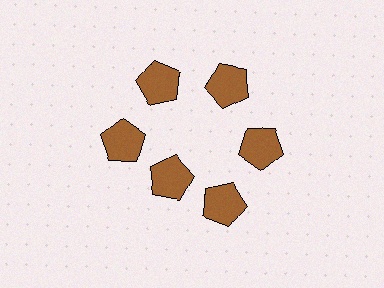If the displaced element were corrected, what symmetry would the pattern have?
It would have 6-fold rotational symmetry — the pattern would map onto itself every 60 degrees.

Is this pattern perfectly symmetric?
No. The 6 brown pentagons are arranged in a ring, but one element near the 7 o'clock position is pulled inward toward the center, breaking the 6-fold rotational symmetry.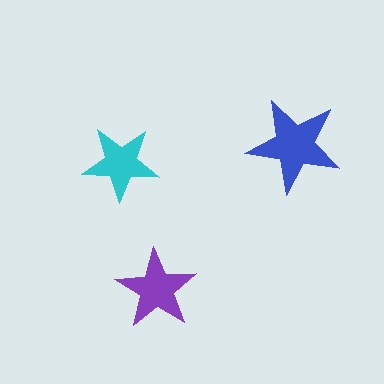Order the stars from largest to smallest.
the blue one, the purple one, the cyan one.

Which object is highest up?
The blue star is topmost.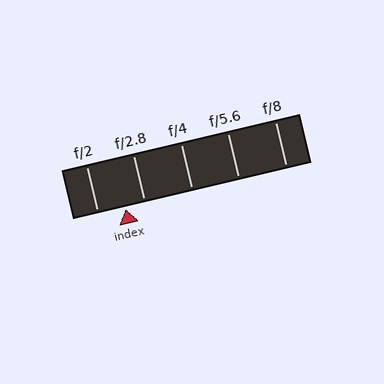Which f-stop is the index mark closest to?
The index mark is closest to f/2.8.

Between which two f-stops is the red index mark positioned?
The index mark is between f/2 and f/2.8.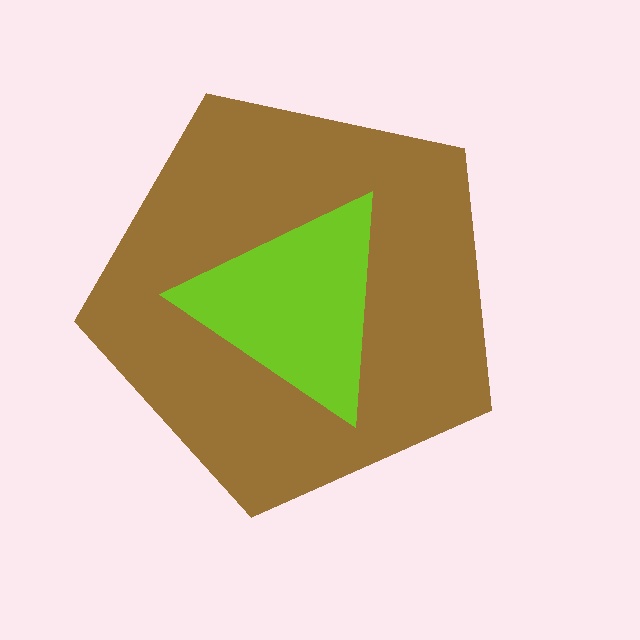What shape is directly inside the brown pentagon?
The lime triangle.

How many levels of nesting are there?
2.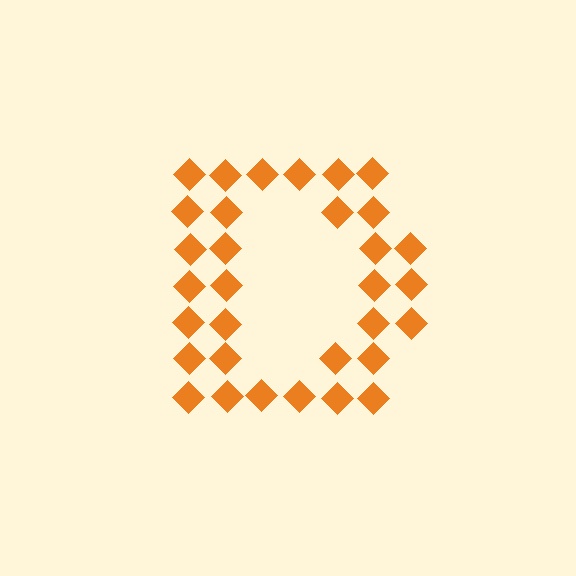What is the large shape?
The large shape is the letter D.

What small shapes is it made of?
It is made of small diamonds.